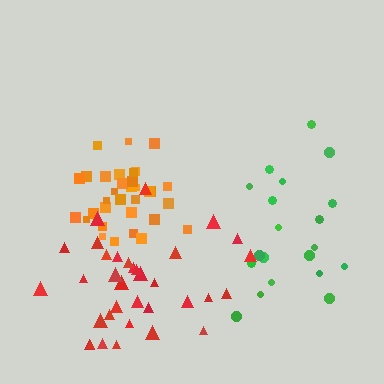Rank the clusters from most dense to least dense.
orange, red, green.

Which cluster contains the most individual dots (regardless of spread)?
Orange (34).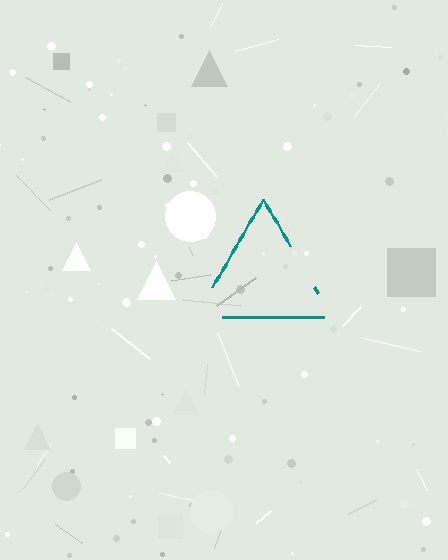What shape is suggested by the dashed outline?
The dashed outline suggests a triangle.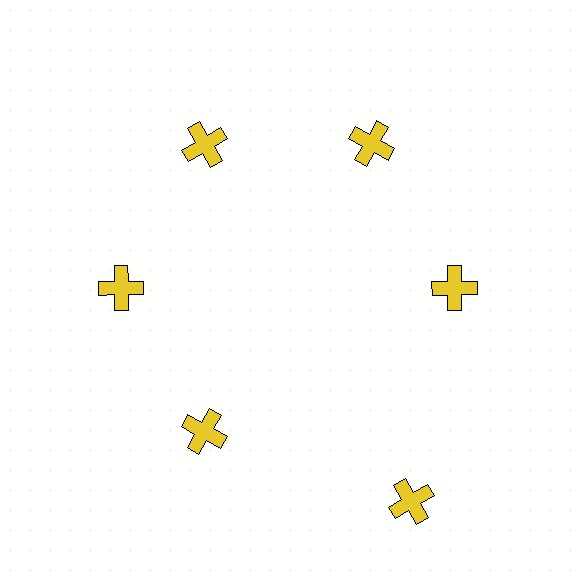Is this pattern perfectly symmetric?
No. The 6 yellow crosses are arranged in a ring, but one element near the 5 o'clock position is pushed outward from the center, breaking the 6-fold rotational symmetry.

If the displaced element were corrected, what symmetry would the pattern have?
It would have 6-fold rotational symmetry — the pattern would map onto itself every 60 degrees.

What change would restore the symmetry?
The symmetry would be restored by moving it inward, back onto the ring so that all 6 crosses sit at equal angles and equal distance from the center.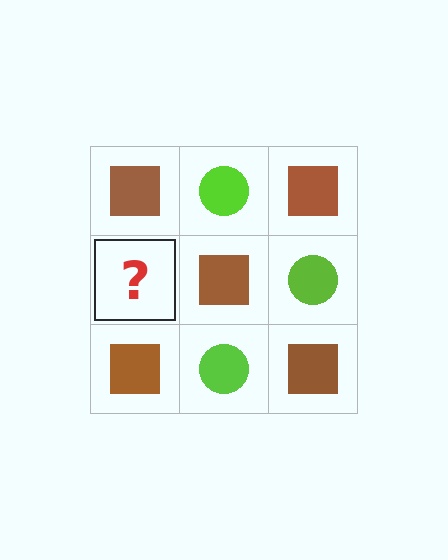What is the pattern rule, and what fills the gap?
The rule is that it alternates brown square and lime circle in a checkerboard pattern. The gap should be filled with a lime circle.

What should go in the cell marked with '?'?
The missing cell should contain a lime circle.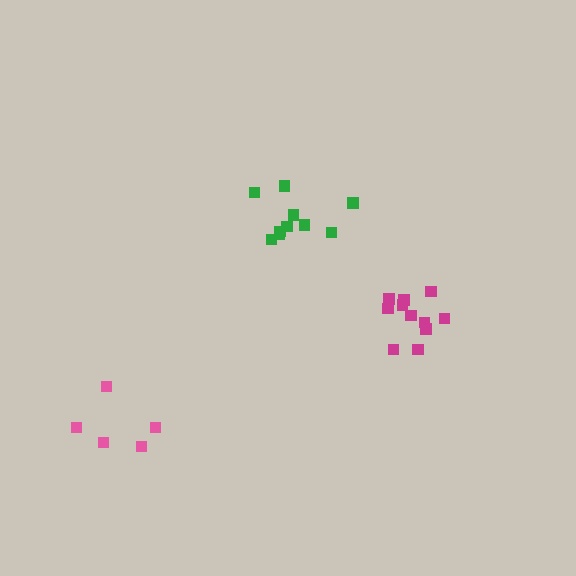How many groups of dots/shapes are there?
There are 3 groups.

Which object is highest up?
The green cluster is topmost.